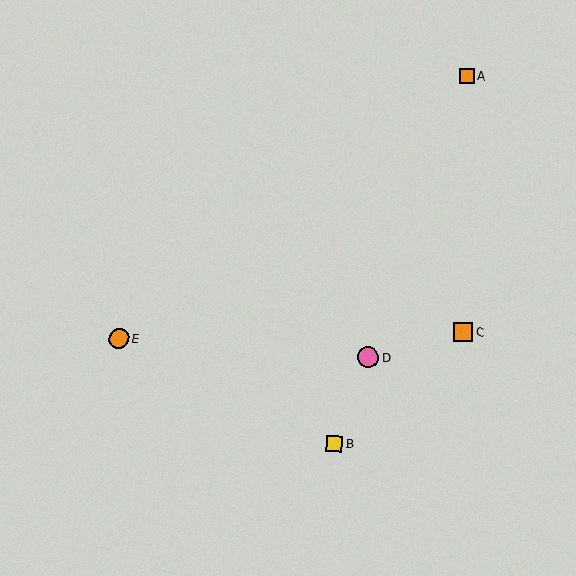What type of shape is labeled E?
Shape E is an orange circle.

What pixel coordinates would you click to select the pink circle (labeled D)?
Click at (368, 357) to select the pink circle D.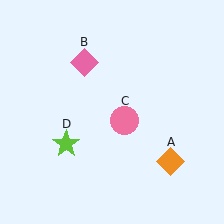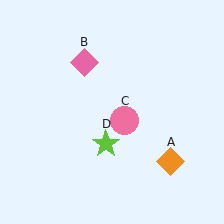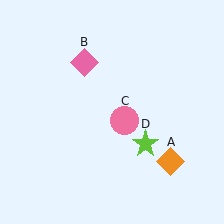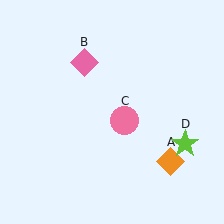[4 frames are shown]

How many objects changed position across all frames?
1 object changed position: lime star (object D).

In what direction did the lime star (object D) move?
The lime star (object D) moved right.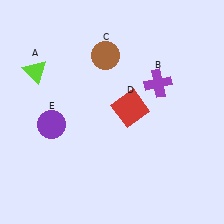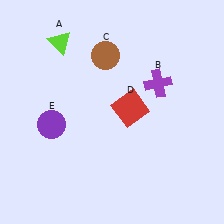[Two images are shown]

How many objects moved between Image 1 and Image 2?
1 object moved between the two images.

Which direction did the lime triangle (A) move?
The lime triangle (A) moved up.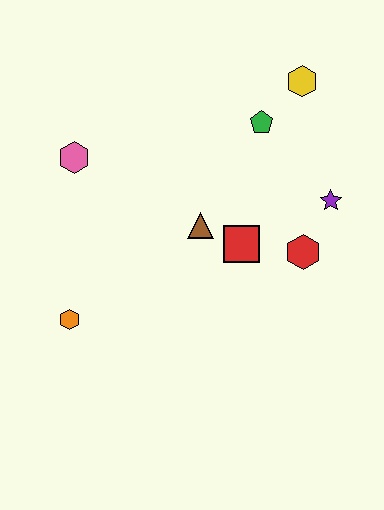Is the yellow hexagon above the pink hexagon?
Yes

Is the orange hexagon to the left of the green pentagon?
Yes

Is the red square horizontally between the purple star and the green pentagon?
No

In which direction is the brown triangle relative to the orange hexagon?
The brown triangle is to the right of the orange hexagon.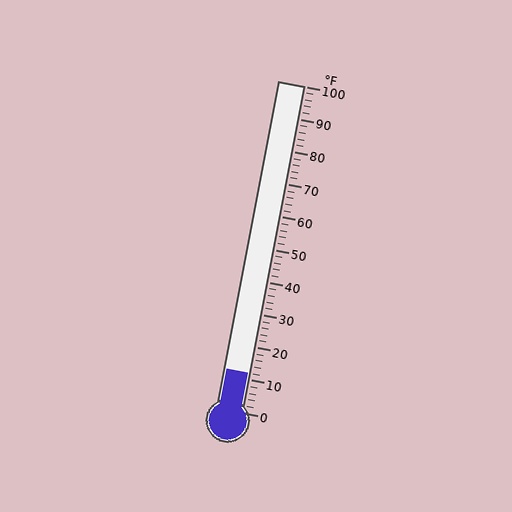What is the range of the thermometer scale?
The thermometer scale ranges from 0°F to 100°F.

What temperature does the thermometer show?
The thermometer shows approximately 12°F.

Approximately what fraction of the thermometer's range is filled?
The thermometer is filled to approximately 10% of its range.